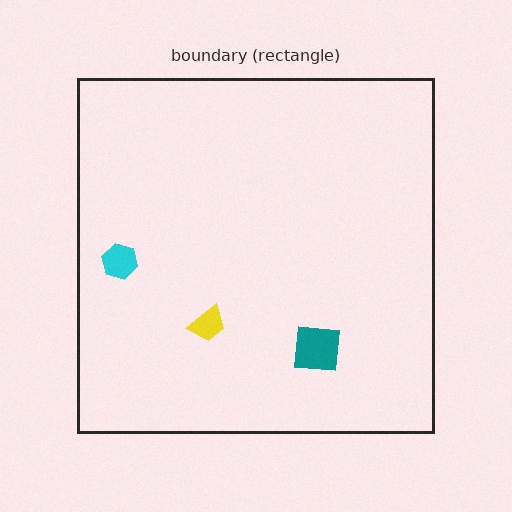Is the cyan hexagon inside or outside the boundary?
Inside.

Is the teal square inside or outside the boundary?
Inside.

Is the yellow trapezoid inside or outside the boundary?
Inside.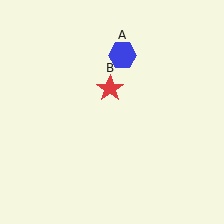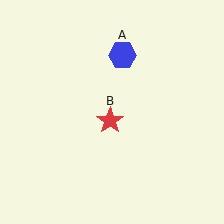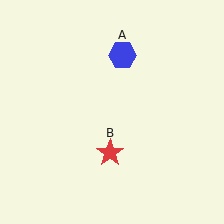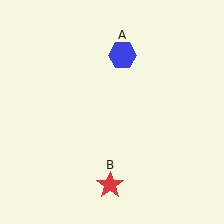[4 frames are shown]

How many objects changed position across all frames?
1 object changed position: red star (object B).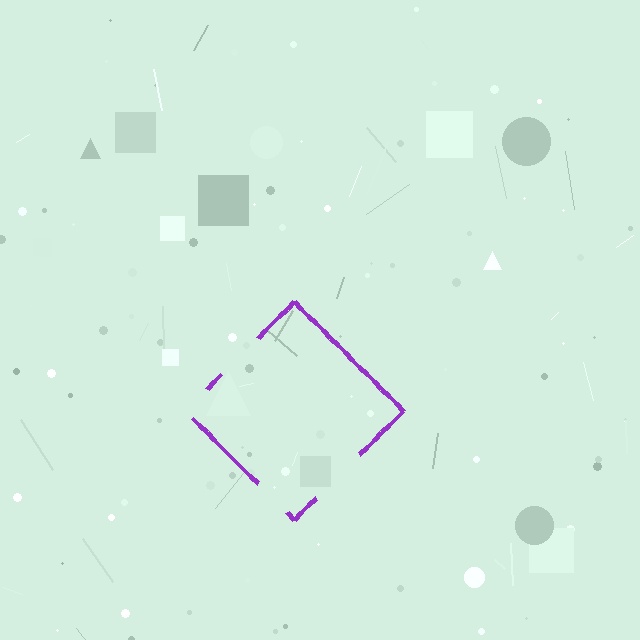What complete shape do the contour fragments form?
The contour fragments form a diamond.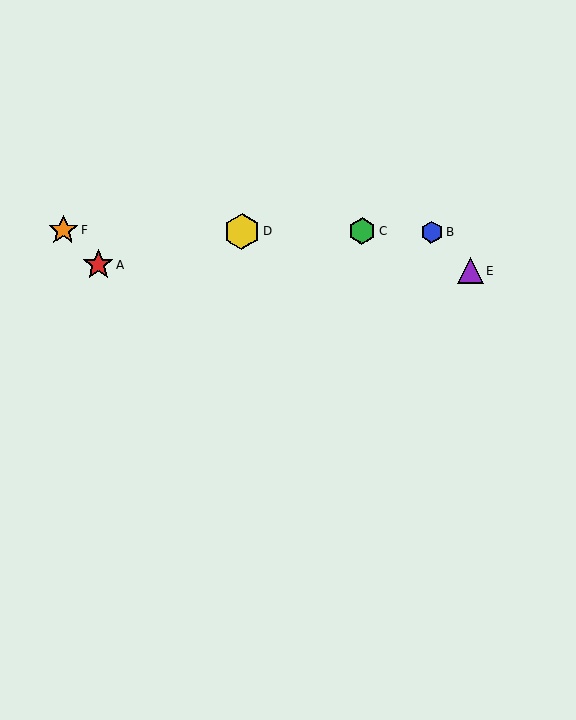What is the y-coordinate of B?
Object B is at y≈232.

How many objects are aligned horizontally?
4 objects (B, C, D, F) are aligned horizontally.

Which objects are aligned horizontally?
Objects B, C, D, F are aligned horizontally.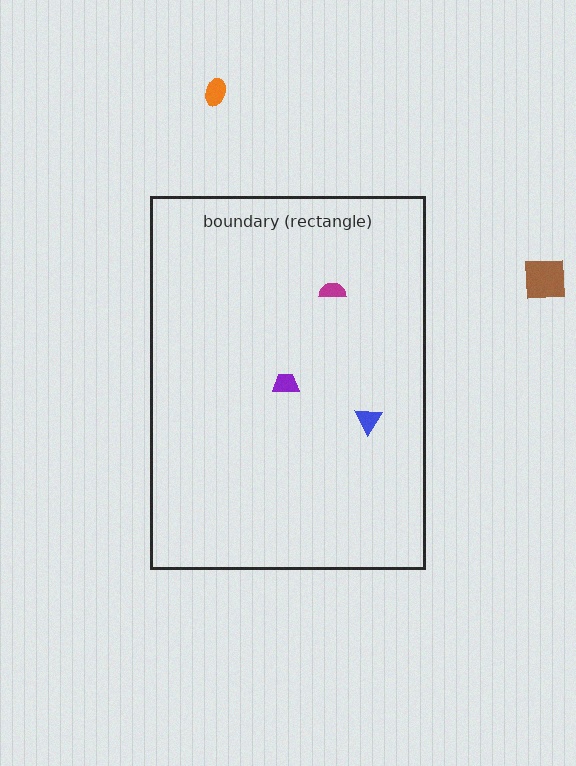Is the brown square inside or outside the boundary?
Outside.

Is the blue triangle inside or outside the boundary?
Inside.